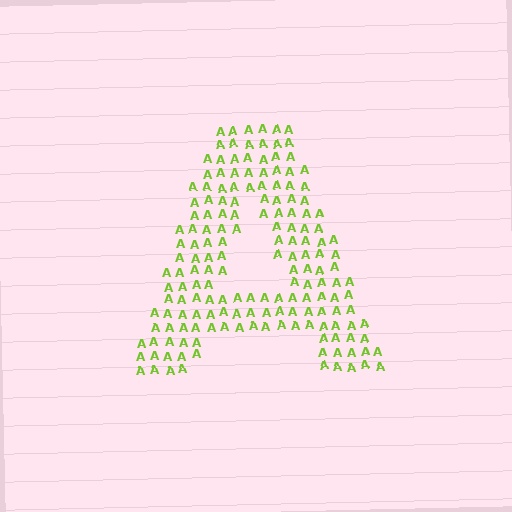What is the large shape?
The large shape is the letter A.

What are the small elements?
The small elements are letter A's.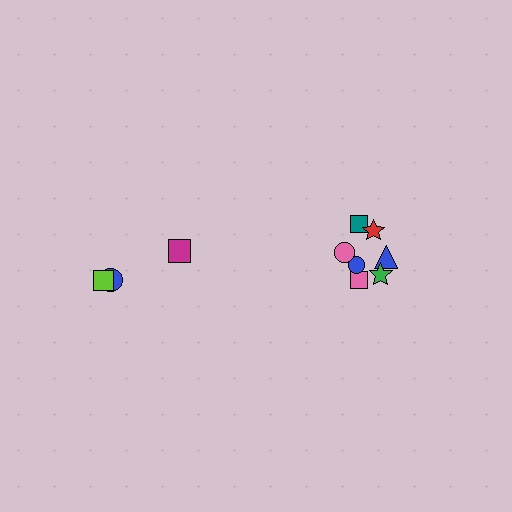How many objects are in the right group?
There are 7 objects.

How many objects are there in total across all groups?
There are 10 objects.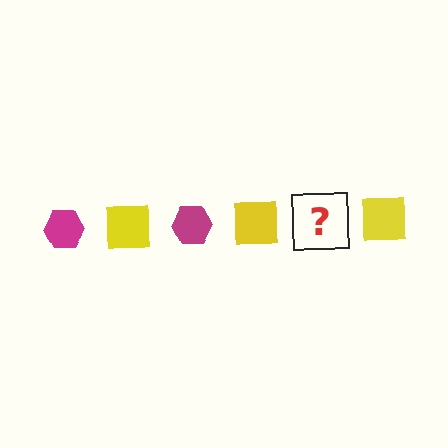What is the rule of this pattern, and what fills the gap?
The rule is that the pattern alternates between magenta hexagon and yellow square. The gap should be filled with a magenta hexagon.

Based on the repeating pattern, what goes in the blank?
The blank should be a magenta hexagon.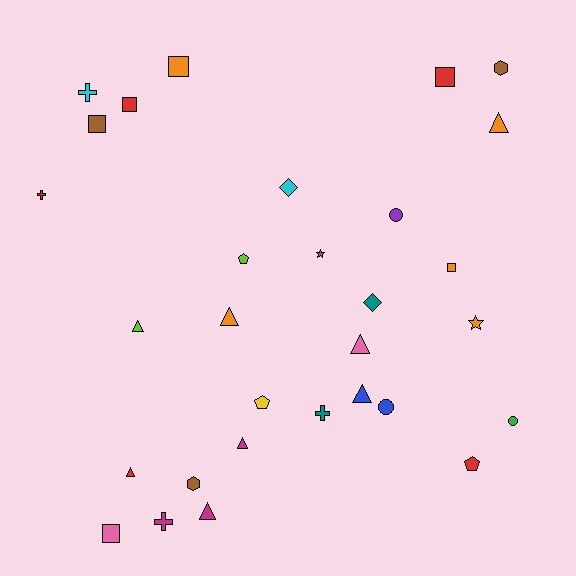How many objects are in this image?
There are 30 objects.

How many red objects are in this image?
There are 5 red objects.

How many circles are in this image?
There are 3 circles.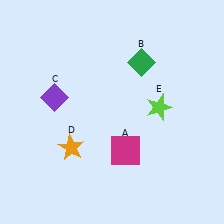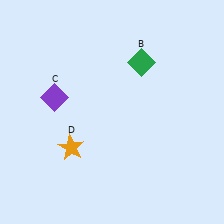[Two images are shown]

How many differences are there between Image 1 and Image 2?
There are 2 differences between the two images.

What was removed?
The magenta square (A), the lime star (E) were removed in Image 2.